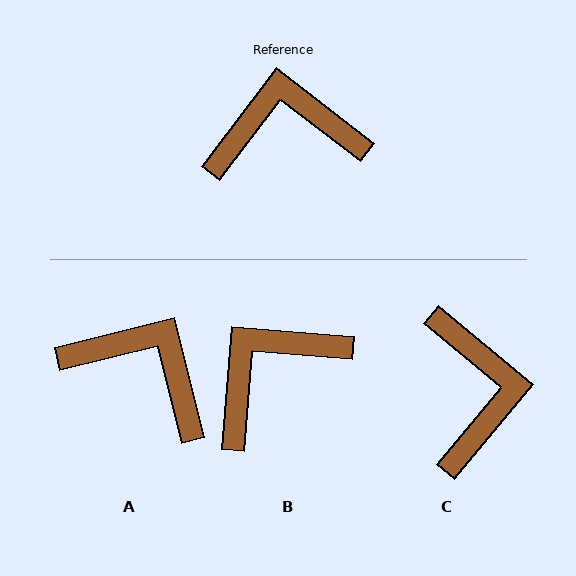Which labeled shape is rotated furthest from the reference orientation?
C, about 92 degrees away.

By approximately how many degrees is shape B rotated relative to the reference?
Approximately 33 degrees counter-clockwise.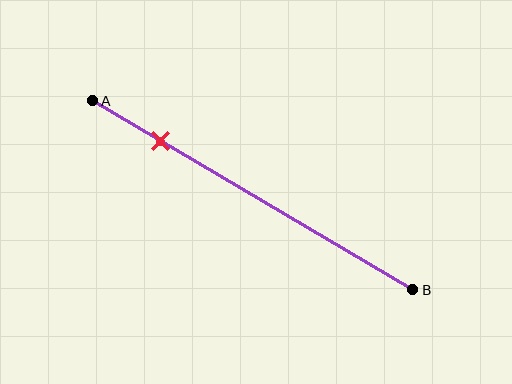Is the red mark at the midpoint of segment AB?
No, the mark is at about 20% from A, not at the 50% midpoint.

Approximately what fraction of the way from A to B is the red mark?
The red mark is approximately 20% of the way from A to B.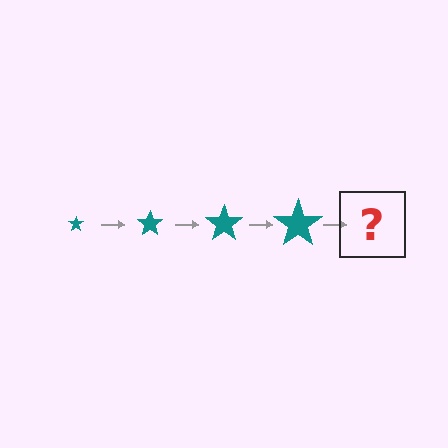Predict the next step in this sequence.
The next step is a teal star, larger than the previous one.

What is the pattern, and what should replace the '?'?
The pattern is that the star gets progressively larger each step. The '?' should be a teal star, larger than the previous one.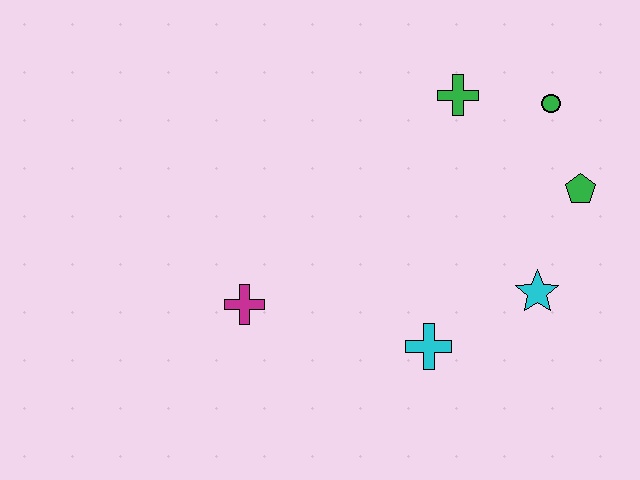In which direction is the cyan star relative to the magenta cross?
The cyan star is to the right of the magenta cross.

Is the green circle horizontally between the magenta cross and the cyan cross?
No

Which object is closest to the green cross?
The green circle is closest to the green cross.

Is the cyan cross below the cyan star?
Yes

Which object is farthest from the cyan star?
The magenta cross is farthest from the cyan star.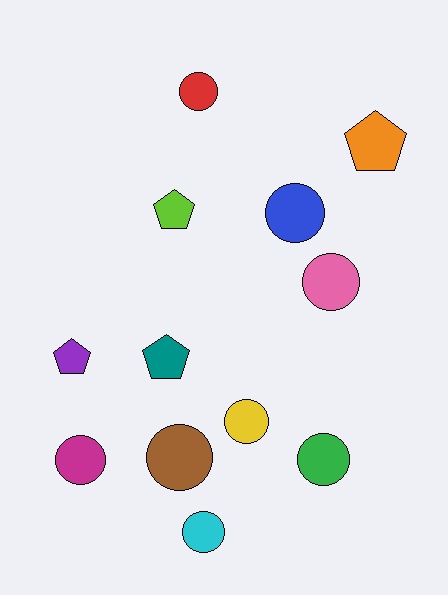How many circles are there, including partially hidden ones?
There are 8 circles.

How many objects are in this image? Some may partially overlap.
There are 12 objects.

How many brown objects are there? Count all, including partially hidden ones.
There is 1 brown object.